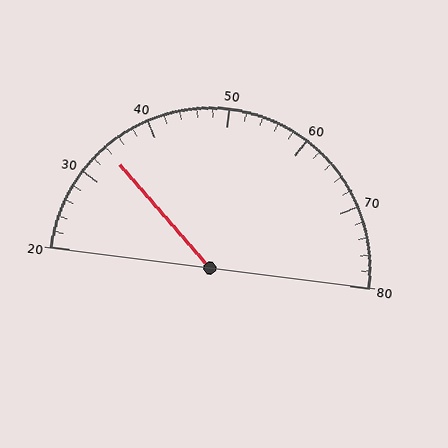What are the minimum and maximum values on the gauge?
The gauge ranges from 20 to 80.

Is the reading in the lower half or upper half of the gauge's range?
The reading is in the lower half of the range (20 to 80).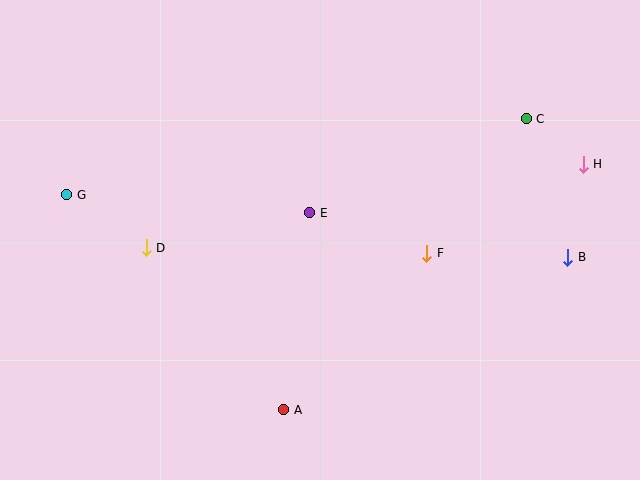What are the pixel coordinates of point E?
Point E is at (310, 213).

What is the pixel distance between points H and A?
The distance between H and A is 387 pixels.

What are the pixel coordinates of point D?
Point D is at (146, 248).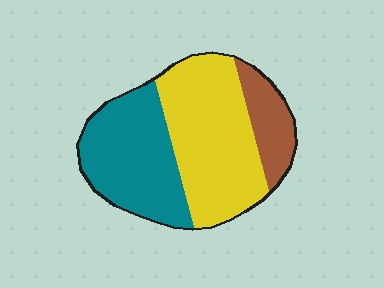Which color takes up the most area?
Yellow, at roughly 45%.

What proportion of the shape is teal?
Teal takes up about three eighths (3/8) of the shape.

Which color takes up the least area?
Brown, at roughly 15%.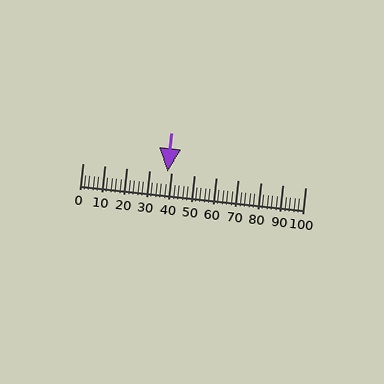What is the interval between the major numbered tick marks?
The major tick marks are spaced 10 units apart.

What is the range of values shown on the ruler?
The ruler shows values from 0 to 100.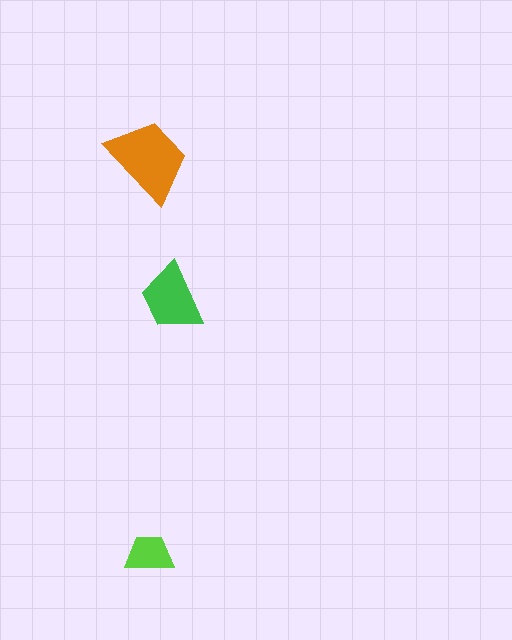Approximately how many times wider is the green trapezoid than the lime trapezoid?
About 1.5 times wider.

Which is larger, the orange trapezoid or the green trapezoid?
The orange one.